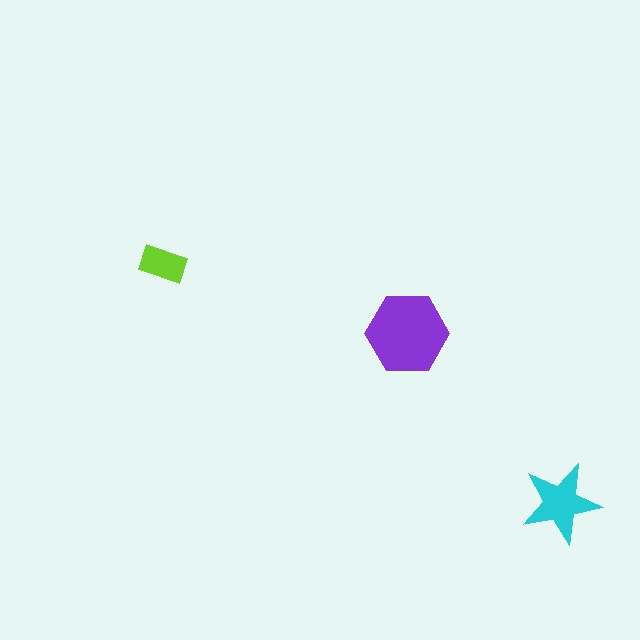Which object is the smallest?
The lime rectangle.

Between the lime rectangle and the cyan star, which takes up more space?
The cyan star.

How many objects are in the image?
There are 3 objects in the image.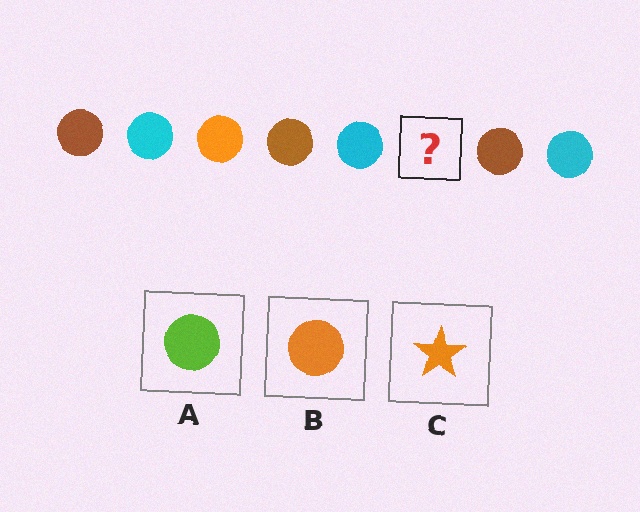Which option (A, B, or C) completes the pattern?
B.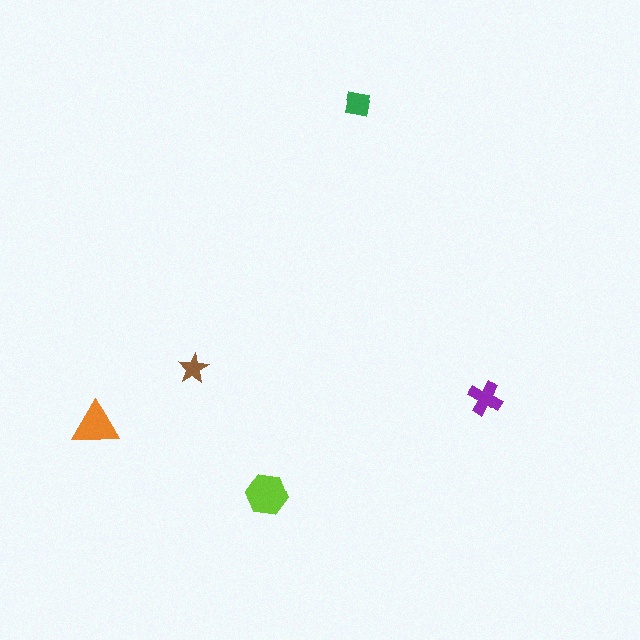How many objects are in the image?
There are 5 objects in the image.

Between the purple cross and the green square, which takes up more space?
The purple cross.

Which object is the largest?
The lime hexagon.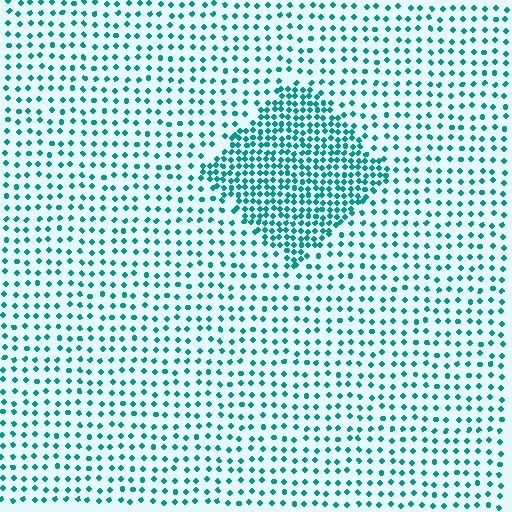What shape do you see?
I see a diamond.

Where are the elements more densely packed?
The elements are more densely packed inside the diamond boundary.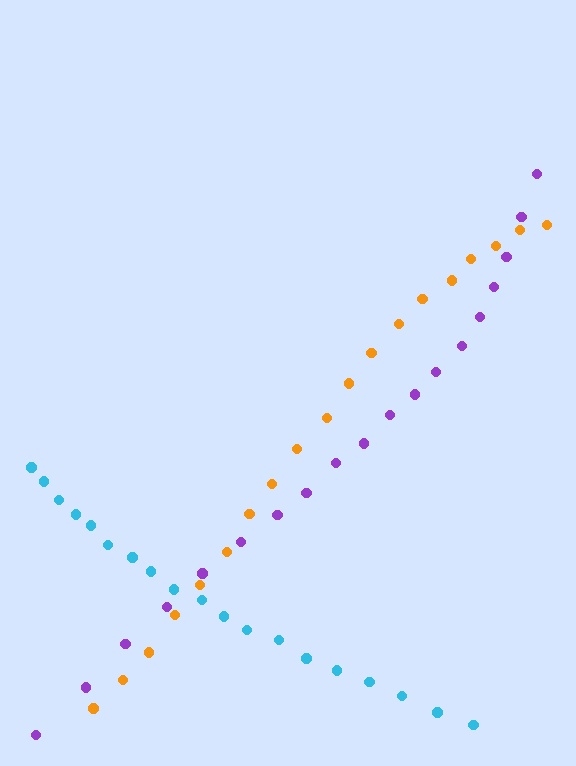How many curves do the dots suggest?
There are 3 distinct paths.